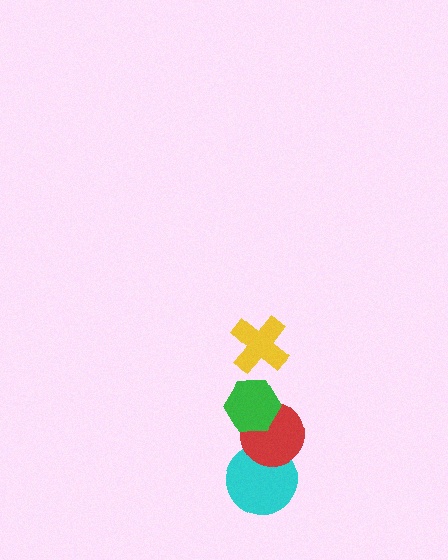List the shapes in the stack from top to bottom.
From top to bottom: the yellow cross, the green hexagon, the red circle, the cyan circle.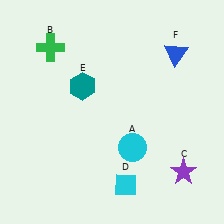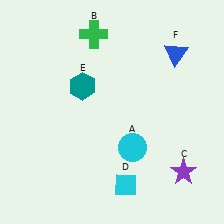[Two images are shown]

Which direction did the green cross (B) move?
The green cross (B) moved right.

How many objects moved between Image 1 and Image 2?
1 object moved between the two images.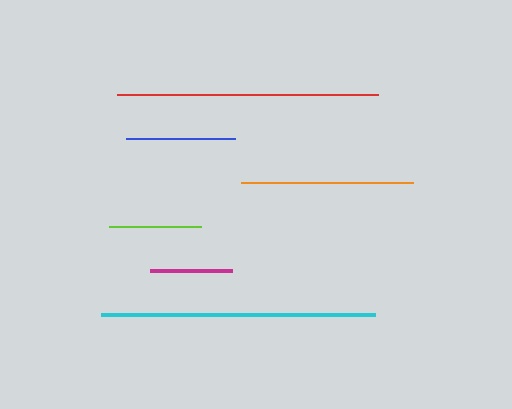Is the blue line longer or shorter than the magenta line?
The blue line is longer than the magenta line.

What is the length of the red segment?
The red segment is approximately 261 pixels long.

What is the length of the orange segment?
The orange segment is approximately 172 pixels long.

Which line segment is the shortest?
The magenta line is the shortest at approximately 82 pixels.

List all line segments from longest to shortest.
From longest to shortest: cyan, red, orange, blue, lime, magenta.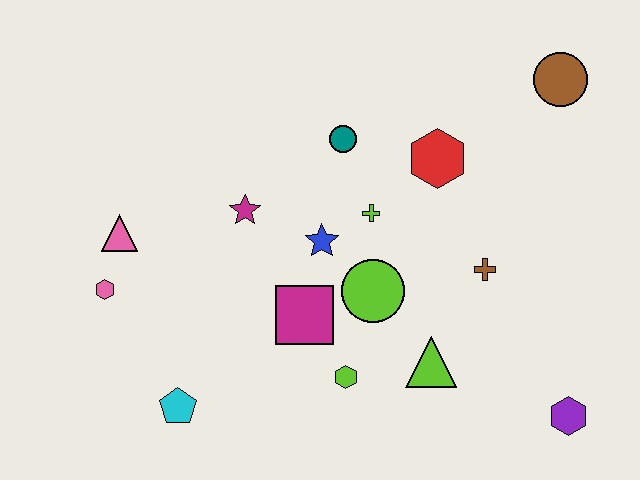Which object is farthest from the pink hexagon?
The brown circle is farthest from the pink hexagon.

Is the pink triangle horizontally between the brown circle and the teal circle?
No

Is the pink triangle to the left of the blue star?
Yes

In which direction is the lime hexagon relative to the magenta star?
The lime hexagon is below the magenta star.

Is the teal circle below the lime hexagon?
No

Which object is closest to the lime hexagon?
The magenta square is closest to the lime hexagon.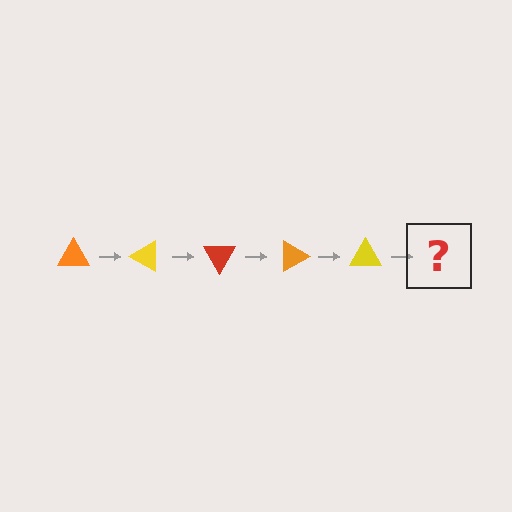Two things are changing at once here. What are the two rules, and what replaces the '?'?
The two rules are that it rotates 30 degrees each step and the color cycles through orange, yellow, and red. The '?' should be a red triangle, rotated 150 degrees from the start.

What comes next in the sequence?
The next element should be a red triangle, rotated 150 degrees from the start.